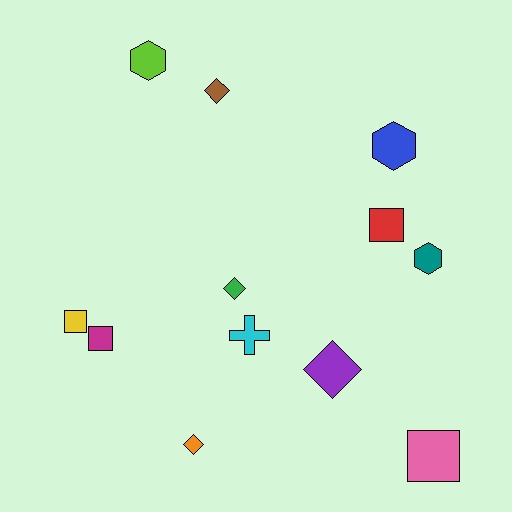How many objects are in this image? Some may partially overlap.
There are 12 objects.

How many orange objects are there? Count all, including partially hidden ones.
There is 1 orange object.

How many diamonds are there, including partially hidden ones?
There are 4 diamonds.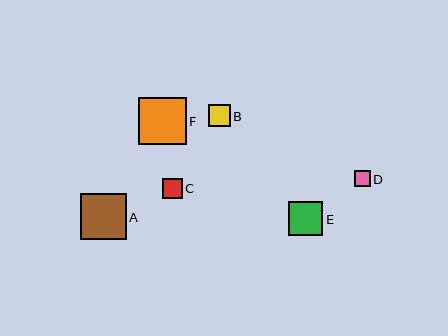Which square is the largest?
Square F is the largest with a size of approximately 47 pixels.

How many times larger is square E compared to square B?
Square E is approximately 1.6 times the size of square B.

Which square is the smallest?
Square D is the smallest with a size of approximately 16 pixels.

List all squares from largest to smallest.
From largest to smallest: F, A, E, B, C, D.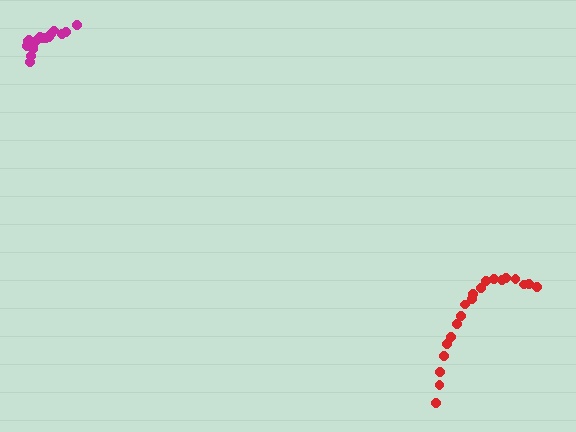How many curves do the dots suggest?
There are 2 distinct paths.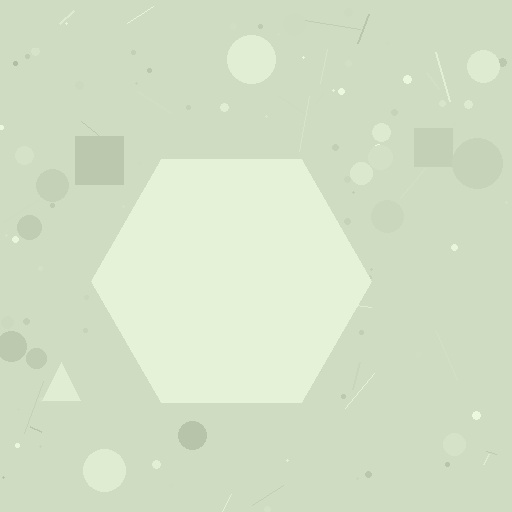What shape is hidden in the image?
A hexagon is hidden in the image.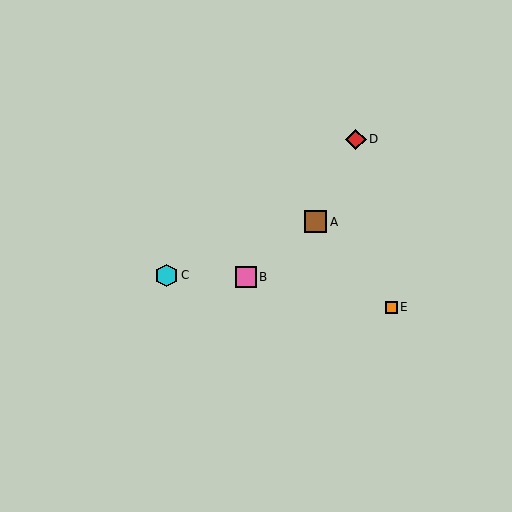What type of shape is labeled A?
Shape A is a brown square.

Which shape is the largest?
The cyan hexagon (labeled C) is the largest.